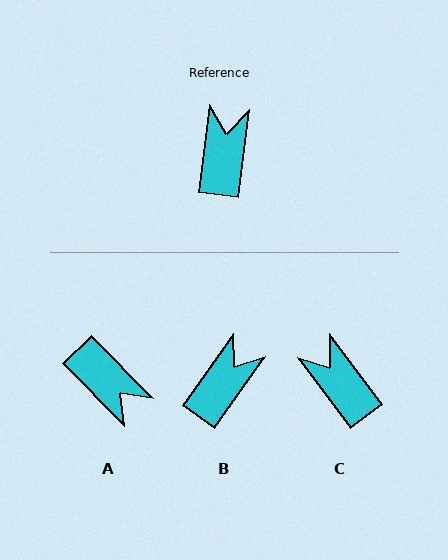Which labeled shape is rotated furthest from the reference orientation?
A, about 128 degrees away.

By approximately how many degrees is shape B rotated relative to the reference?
Approximately 29 degrees clockwise.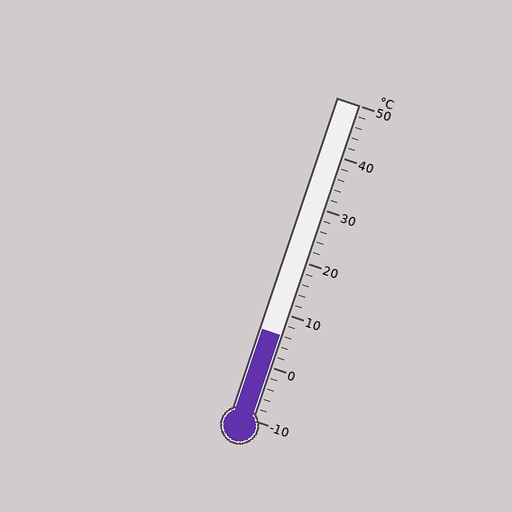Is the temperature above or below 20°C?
The temperature is below 20°C.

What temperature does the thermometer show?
The thermometer shows approximately 6°C.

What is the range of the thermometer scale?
The thermometer scale ranges from -10°C to 50°C.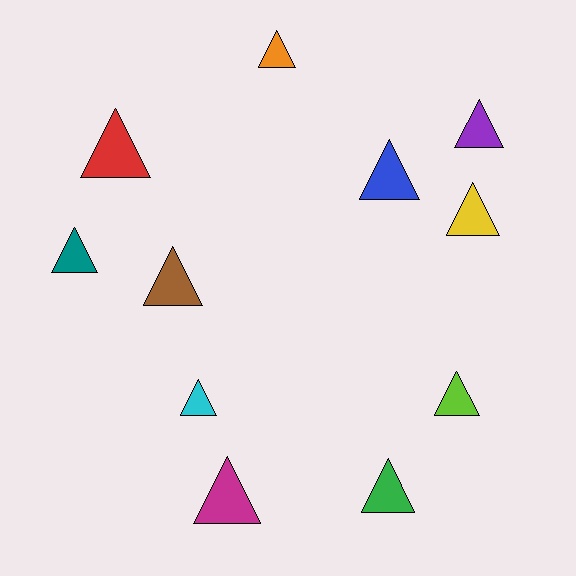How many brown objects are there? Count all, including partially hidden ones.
There is 1 brown object.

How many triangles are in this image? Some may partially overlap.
There are 11 triangles.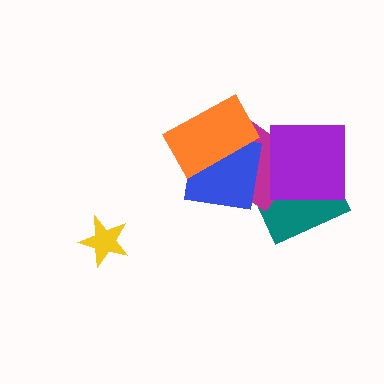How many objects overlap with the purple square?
2 objects overlap with the purple square.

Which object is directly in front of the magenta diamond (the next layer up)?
The blue square is directly in front of the magenta diamond.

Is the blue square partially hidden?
Yes, it is partially covered by another shape.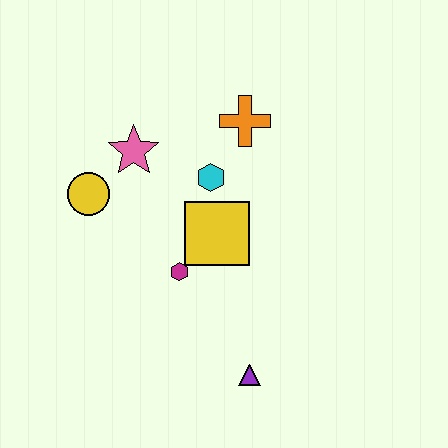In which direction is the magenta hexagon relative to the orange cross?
The magenta hexagon is below the orange cross.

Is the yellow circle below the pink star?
Yes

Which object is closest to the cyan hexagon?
The yellow square is closest to the cyan hexagon.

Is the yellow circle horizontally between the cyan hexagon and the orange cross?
No